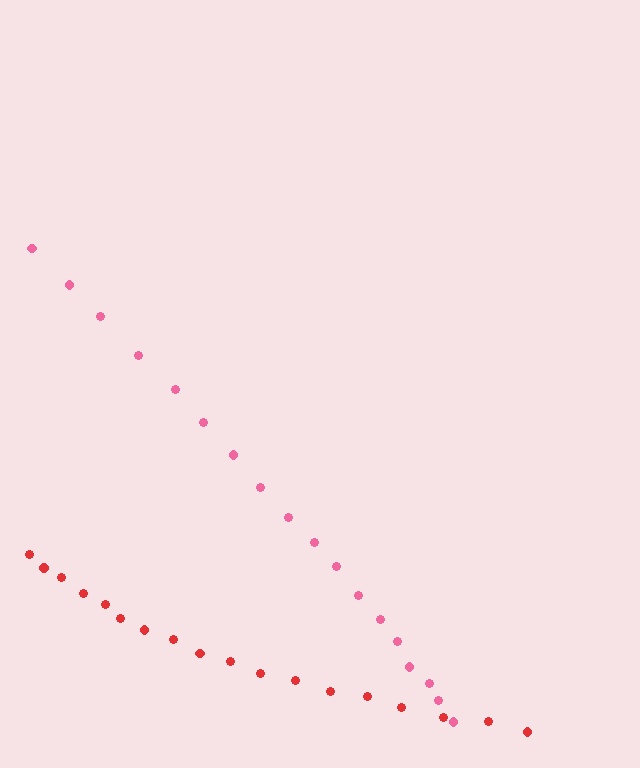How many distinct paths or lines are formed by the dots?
There are 2 distinct paths.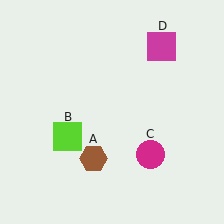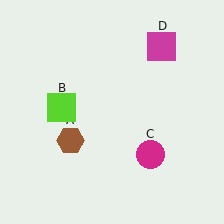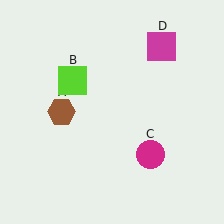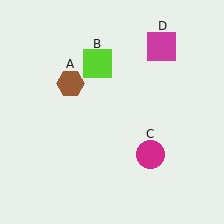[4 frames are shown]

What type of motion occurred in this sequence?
The brown hexagon (object A), lime square (object B) rotated clockwise around the center of the scene.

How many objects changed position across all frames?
2 objects changed position: brown hexagon (object A), lime square (object B).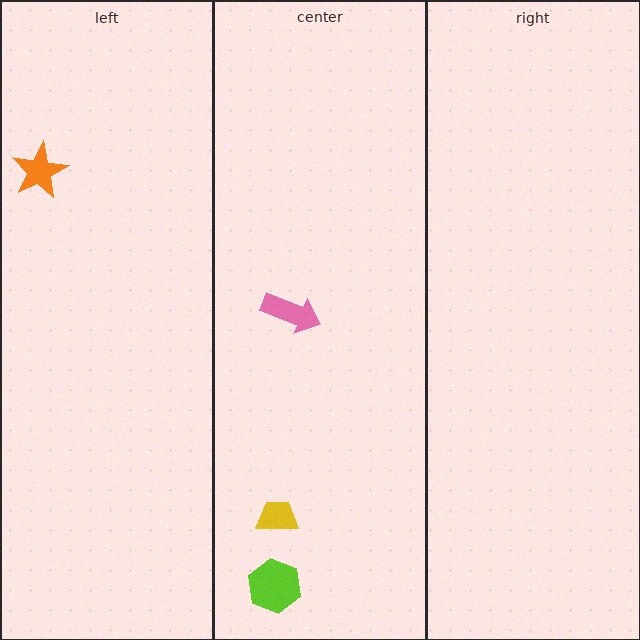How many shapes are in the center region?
3.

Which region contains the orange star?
The left region.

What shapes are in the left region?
The orange star.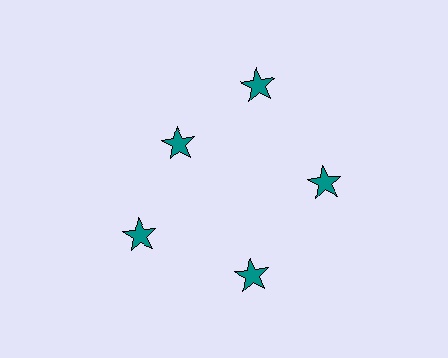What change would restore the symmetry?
The symmetry would be restored by moving it outward, back onto the ring so that all 5 stars sit at equal angles and equal distance from the center.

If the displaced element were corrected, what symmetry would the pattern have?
It would have 5-fold rotational symmetry — the pattern would map onto itself every 72 degrees.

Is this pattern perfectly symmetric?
No. The 5 teal stars are arranged in a ring, but one element near the 10 o'clock position is pulled inward toward the center, breaking the 5-fold rotational symmetry.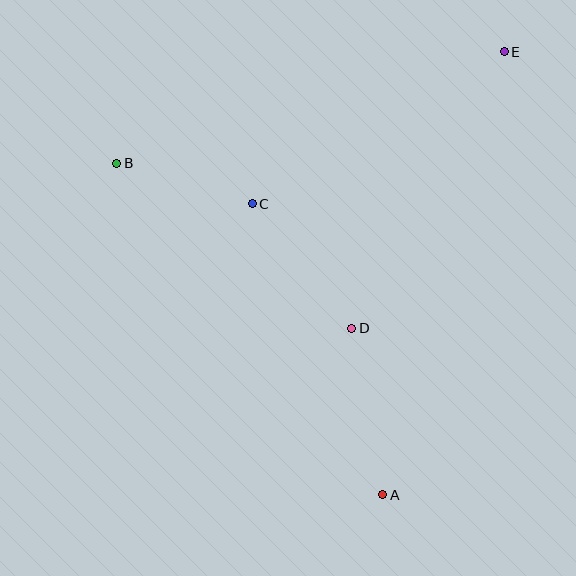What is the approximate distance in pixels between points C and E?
The distance between C and E is approximately 294 pixels.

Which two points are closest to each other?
Points B and C are closest to each other.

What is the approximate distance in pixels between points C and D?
The distance between C and D is approximately 160 pixels.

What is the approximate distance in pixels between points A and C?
The distance between A and C is approximately 319 pixels.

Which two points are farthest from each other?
Points A and E are farthest from each other.